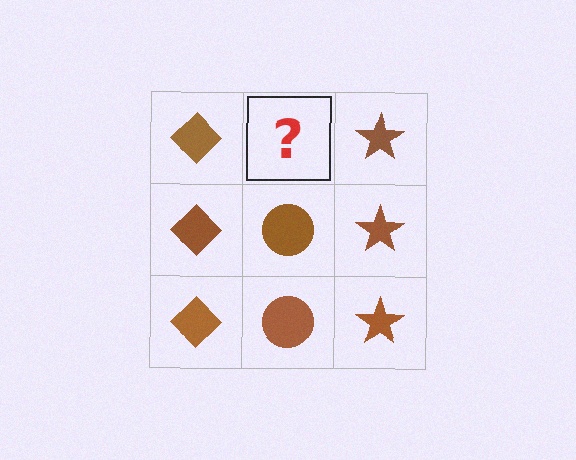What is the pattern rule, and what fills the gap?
The rule is that each column has a consistent shape. The gap should be filled with a brown circle.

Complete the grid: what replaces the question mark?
The question mark should be replaced with a brown circle.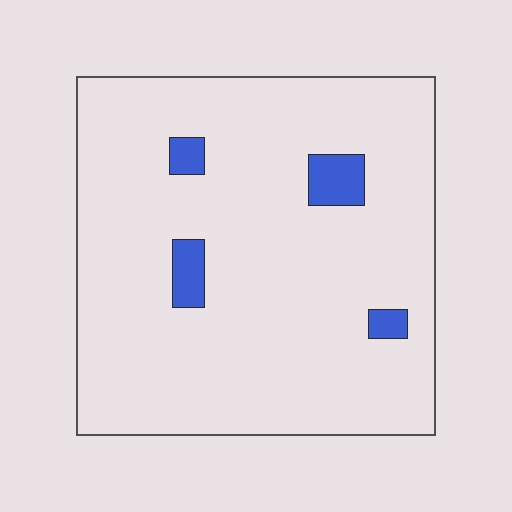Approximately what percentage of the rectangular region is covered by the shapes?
Approximately 5%.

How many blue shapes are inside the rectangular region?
4.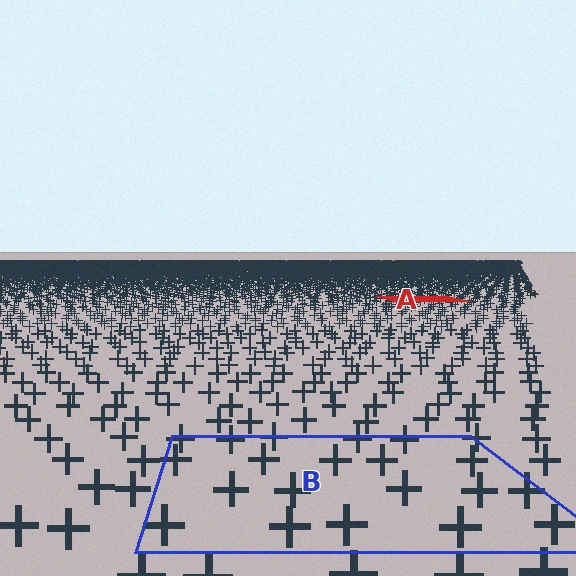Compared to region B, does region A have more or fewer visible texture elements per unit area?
Region A has more texture elements per unit area — they are packed more densely because it is farther away.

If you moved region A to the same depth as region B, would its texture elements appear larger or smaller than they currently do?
They would appear larger. At a closer depth, the same texture elements are projected at a bigger on-screen size.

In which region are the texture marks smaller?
The texture marks are smaller in region A, because it is farther away.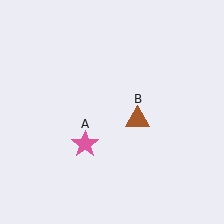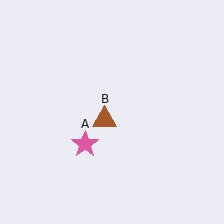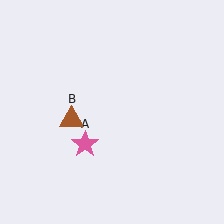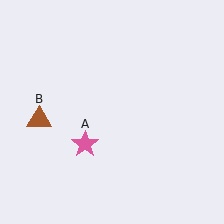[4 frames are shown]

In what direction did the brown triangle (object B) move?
The brown triangle (object B) moved left.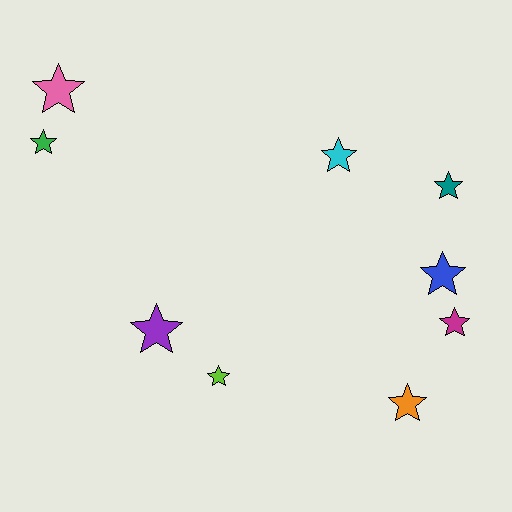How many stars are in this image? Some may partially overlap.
There are 9 stars.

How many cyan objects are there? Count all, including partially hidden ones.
There is 1 cyan object.